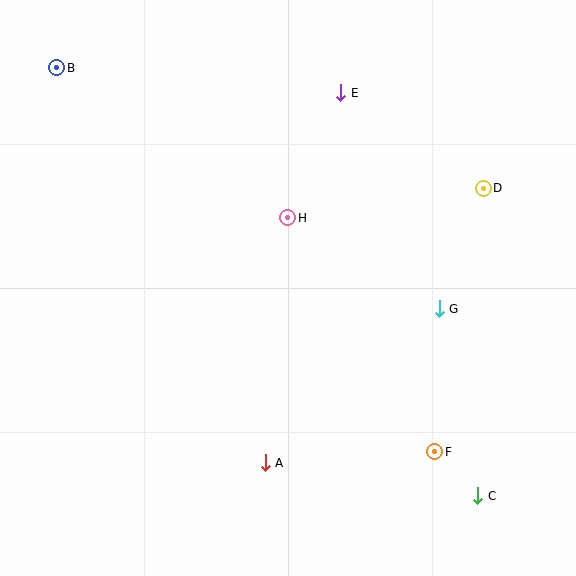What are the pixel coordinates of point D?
Point D is at (483, 188).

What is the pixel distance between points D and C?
The distance between D and C is 308 pixels.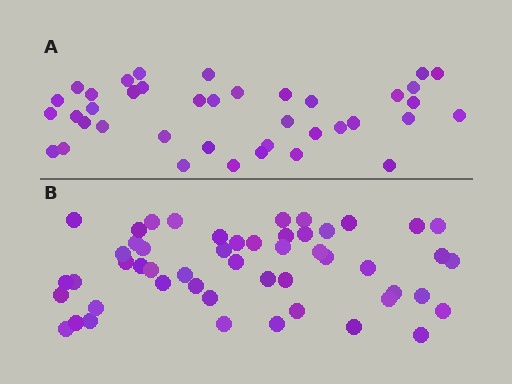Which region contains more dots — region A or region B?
Region B (the bottom region) has more dots.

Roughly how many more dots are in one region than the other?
Region B has roughly 12 or so more dots than region A.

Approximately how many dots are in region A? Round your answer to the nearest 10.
About 40 dots. (The exact count is 39, which rounds to 40.)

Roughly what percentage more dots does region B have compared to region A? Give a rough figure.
About 30% more.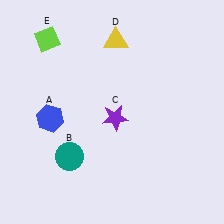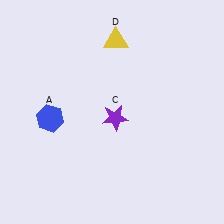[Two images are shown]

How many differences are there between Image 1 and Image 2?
There are 2 differences between the two images.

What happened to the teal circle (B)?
The teal circle (B) was removed in Image 2. It was in the bottom-left area of Image 1.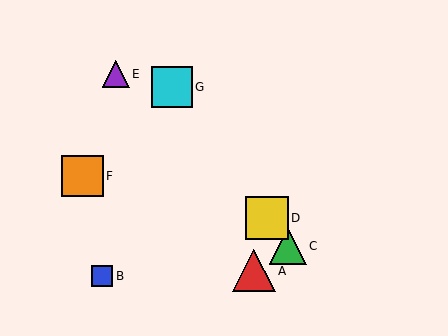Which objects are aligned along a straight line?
Objects C, D, G are aligned along a straight line.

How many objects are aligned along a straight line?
3 objects (C, D, G) are aligned along a straight line.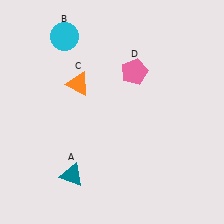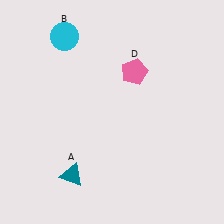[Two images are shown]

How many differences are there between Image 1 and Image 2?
There is 1 difference between the two images.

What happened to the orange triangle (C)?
The orange triangle (C) was removed in Image 2. It was in the top-left area of Image 1.